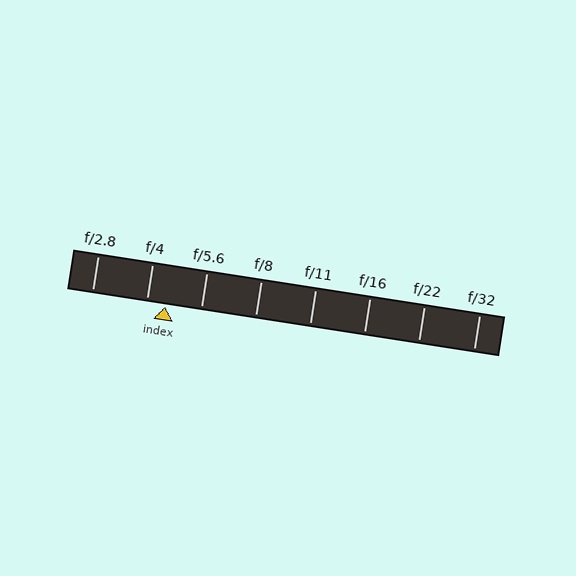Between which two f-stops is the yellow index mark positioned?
The index mark is between f/4 and f/5.6.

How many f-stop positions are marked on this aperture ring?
There are 8 f-stop positions marked.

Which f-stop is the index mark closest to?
The index mark is closest to f/4.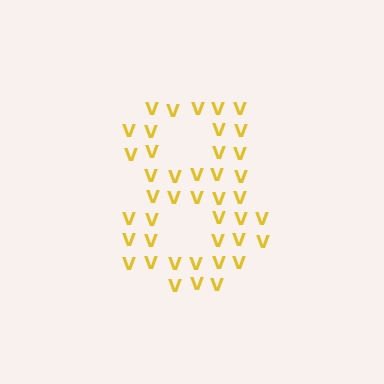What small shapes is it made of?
It is made of small letter V's.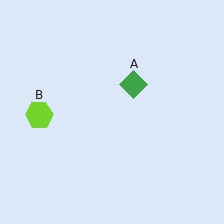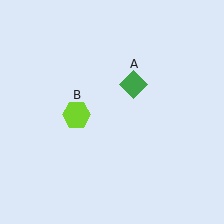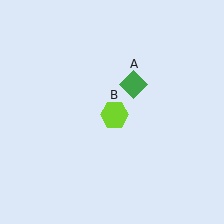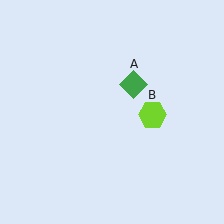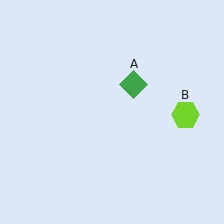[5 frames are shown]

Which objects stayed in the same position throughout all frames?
Green diamond (object A) remained stationary.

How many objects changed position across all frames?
1 object changed position: lime hexagon (object B).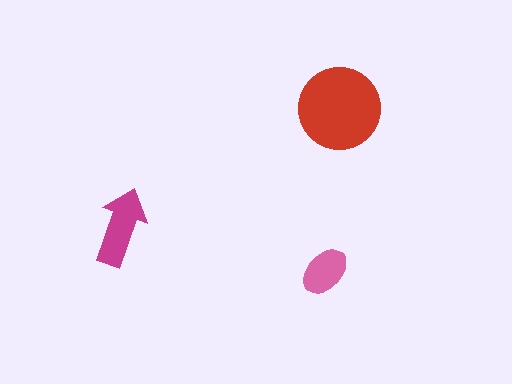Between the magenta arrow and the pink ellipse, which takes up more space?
The magenta arrow.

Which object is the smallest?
The pink ellipse.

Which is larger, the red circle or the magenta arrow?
The red circle.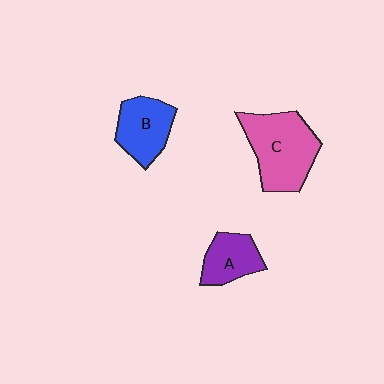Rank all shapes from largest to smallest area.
From largest to smallest: C (pink), B (blue), A (purple).